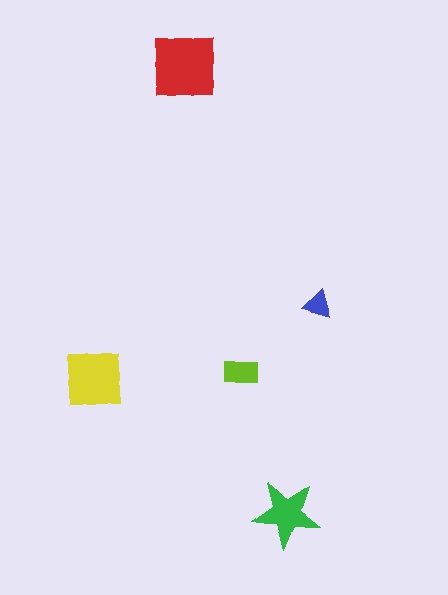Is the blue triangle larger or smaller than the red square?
Smaller.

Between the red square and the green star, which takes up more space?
The red square.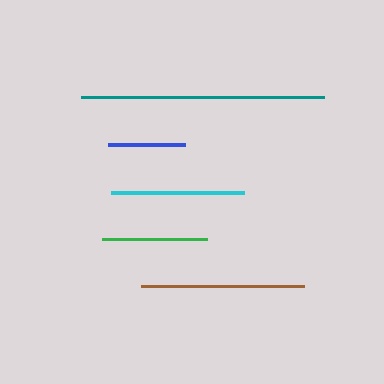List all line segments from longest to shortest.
From longest to shortest: teal, brown, cyan, green, blue.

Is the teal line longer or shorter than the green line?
The teal line is longer than the green line.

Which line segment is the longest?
The teal line is the longest at approximately 243 pixels.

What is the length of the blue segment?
The blue segment is approximately 77 pixels long.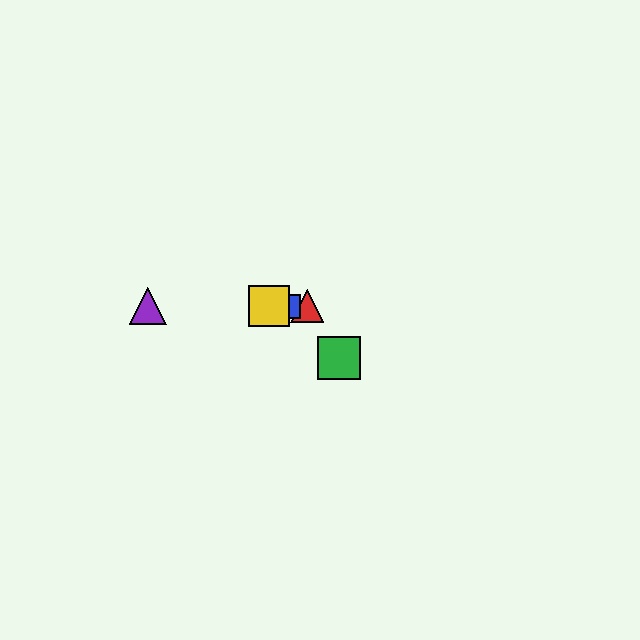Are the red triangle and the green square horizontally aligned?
No, the red triangle is at y≈306 and the green square is at y≈358.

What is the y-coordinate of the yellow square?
The yellow square is at y≈306.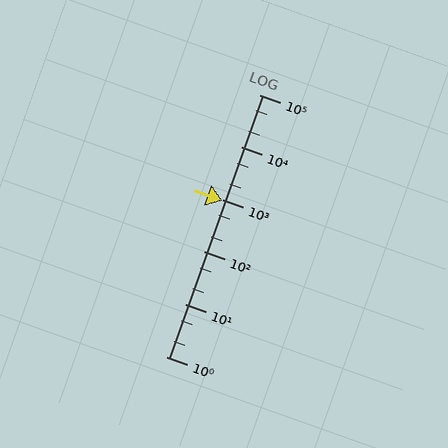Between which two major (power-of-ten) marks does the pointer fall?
The pointer is between 100 and 1000.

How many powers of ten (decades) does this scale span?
The scale spans 5 decades, from 1 to 100000.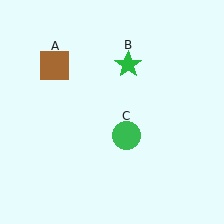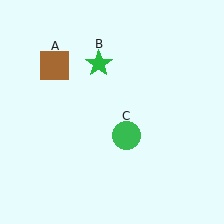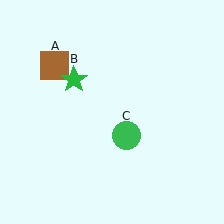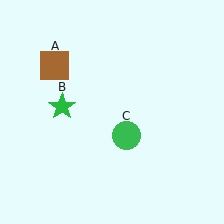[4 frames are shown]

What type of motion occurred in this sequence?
The green star (object B) rotated counterclockwise around the center of the scene.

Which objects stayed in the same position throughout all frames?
Brown square (object A) and green circle (object C) remained stationary.